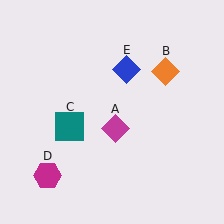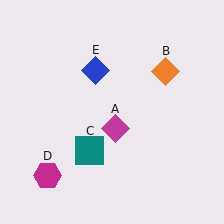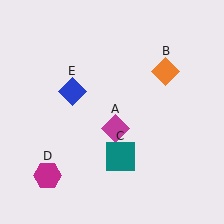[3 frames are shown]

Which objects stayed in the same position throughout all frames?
Magenta diamond (object A) and orange diamond (object B) and magenta hexagon (object D) remained stationary.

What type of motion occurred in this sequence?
The teal square (object C), blue diamond (object E) rotated counterclockwise around the center of the scene.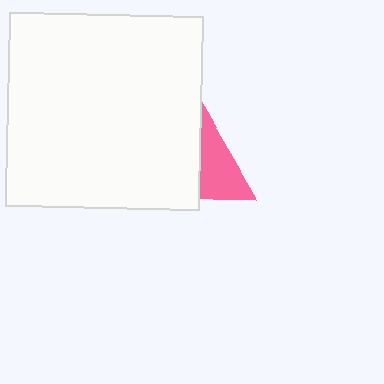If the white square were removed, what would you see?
You would see the complete pink triangle.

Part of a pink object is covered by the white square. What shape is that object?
It is a triangle.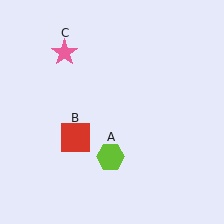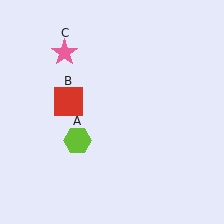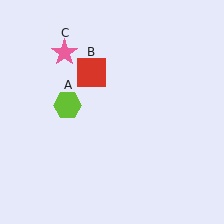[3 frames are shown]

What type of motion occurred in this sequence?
The lime hexagon (object A), red square (object B) rotated clockwise around the center of the scene.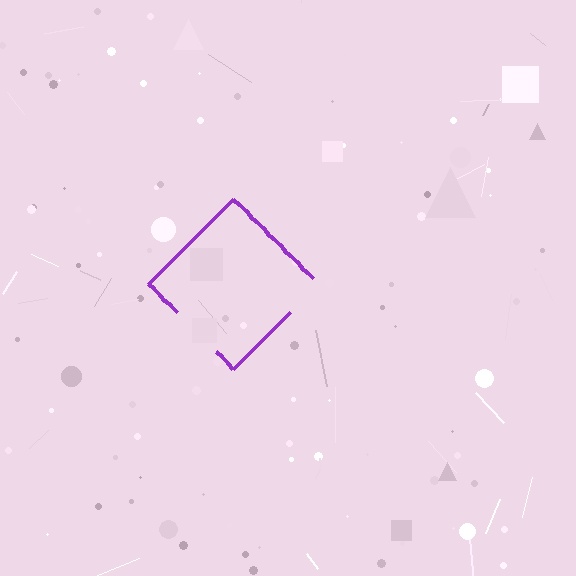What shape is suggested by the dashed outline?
The dashed outline suggests a diamond.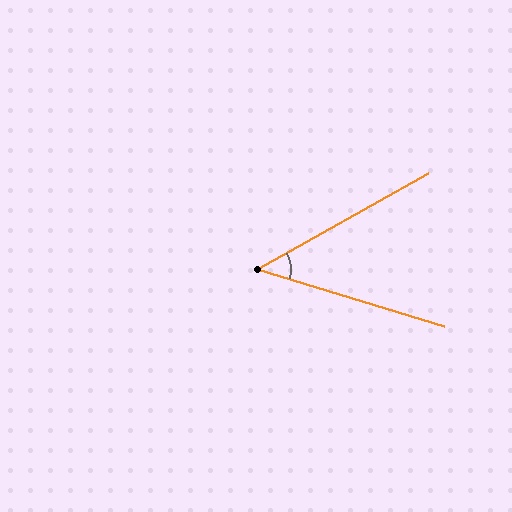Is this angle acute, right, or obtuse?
It is acute.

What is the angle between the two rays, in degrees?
Approximately 46 degrees.